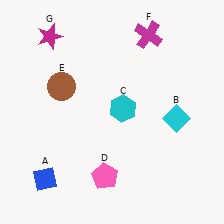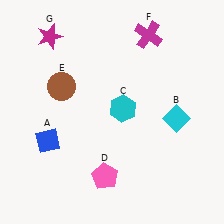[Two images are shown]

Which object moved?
The blue diamond (A) moved up.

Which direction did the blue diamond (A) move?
The blue diamond (A) moved up.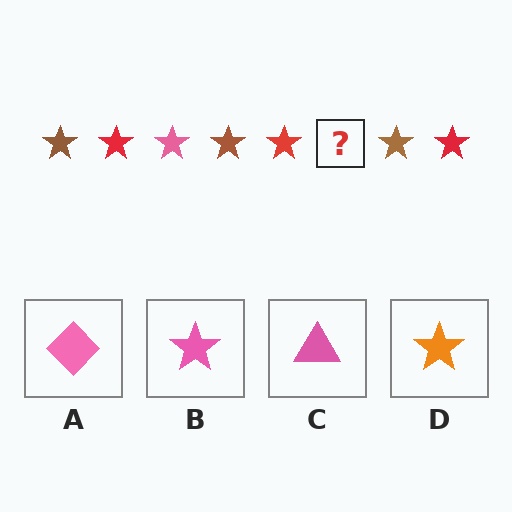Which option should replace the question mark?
Option B.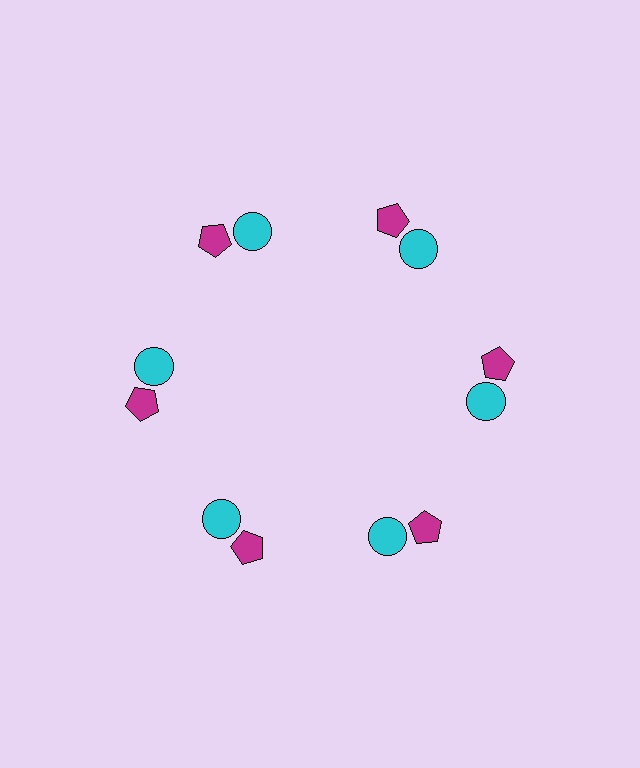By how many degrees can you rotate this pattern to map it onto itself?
The pattern maps onto itself every 60 degrees of rotation.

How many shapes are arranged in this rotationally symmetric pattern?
There are 12 shapes, arranged in 6 groups of 2.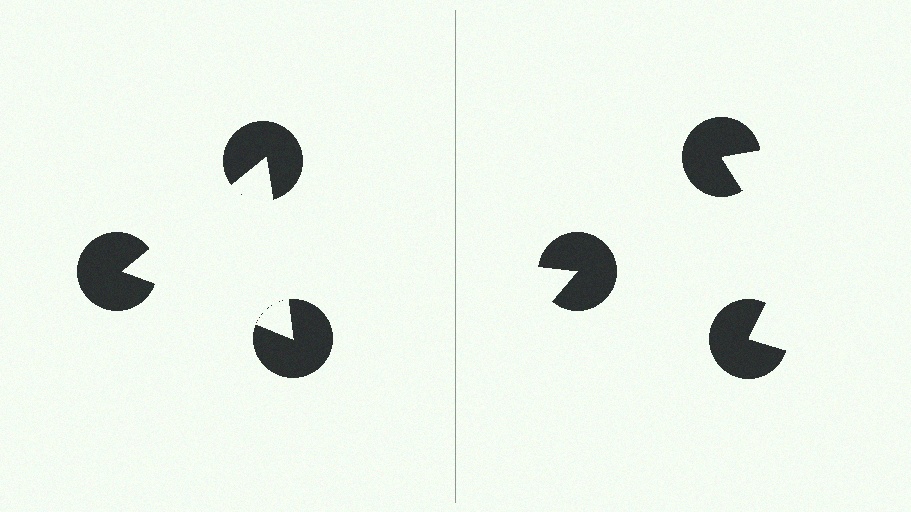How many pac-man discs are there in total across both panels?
6 — 3 on each side.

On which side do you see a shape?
An illusory triangle appears on the left side. On the right side the wedge cuts are rotated, so no coherent shape forms.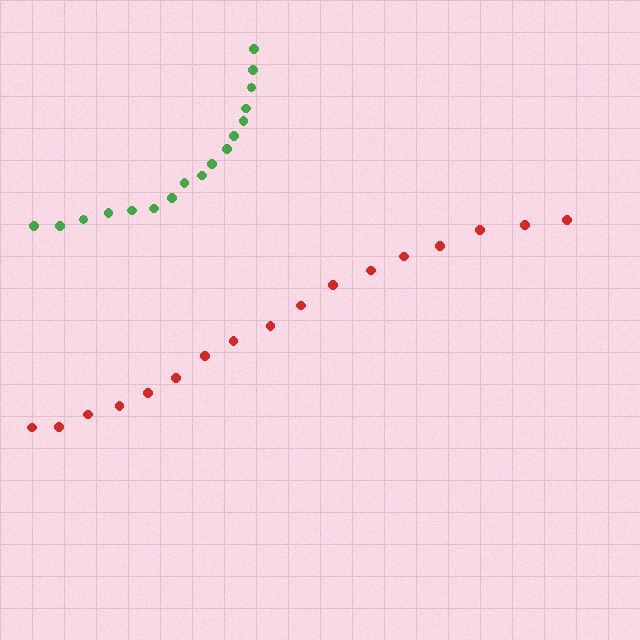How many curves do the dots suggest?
There are 2 distinct paths.